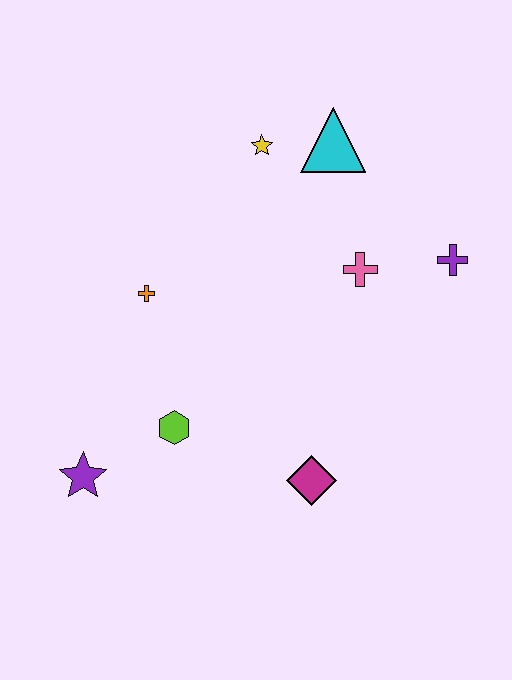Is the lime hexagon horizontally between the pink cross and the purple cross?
No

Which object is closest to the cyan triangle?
The yellow star is closest to the cyan triangle.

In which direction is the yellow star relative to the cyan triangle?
The yellow star is to the left of the cyan triangle.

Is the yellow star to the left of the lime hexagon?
No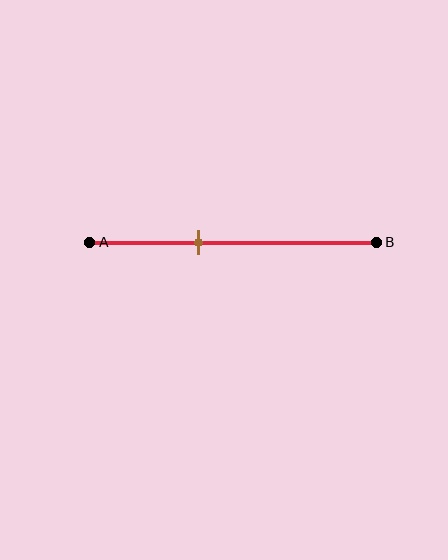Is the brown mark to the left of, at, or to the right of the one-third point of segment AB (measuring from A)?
The brown mark is to the right of the one-third point of segment AB.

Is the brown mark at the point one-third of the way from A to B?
No, the mark is at about 40% from A, not at the 33% one-third point.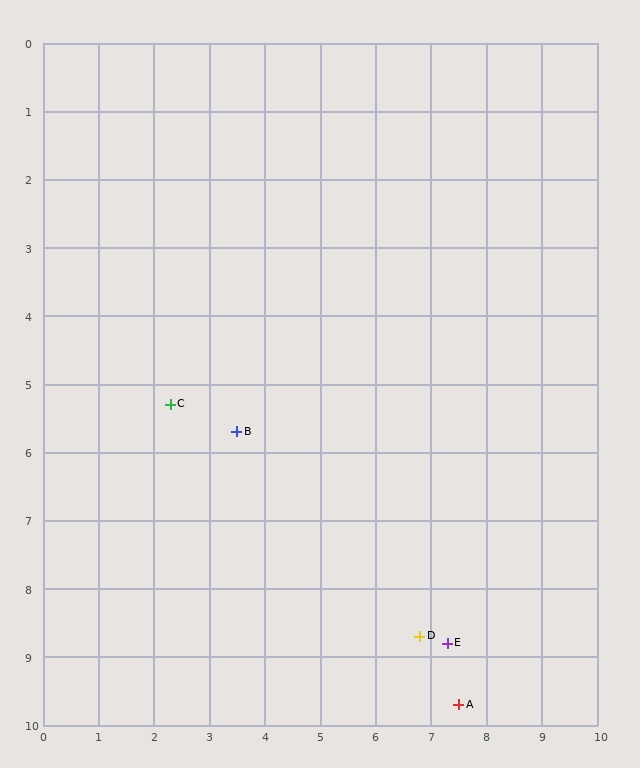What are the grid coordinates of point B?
Point B is at approximately (3.5, 5.7).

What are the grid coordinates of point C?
Point C is at approximately (2.3, 5.3).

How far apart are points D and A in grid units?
Points D and A are about 1.2 grid units apart.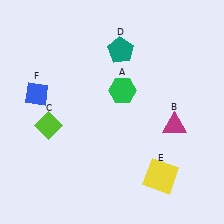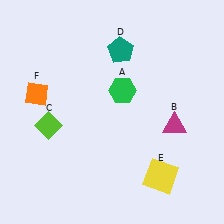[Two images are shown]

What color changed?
The diamond (F) changed from blue in Image 1 to orange in Image 2.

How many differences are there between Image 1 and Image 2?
There is 1 difference between the two images.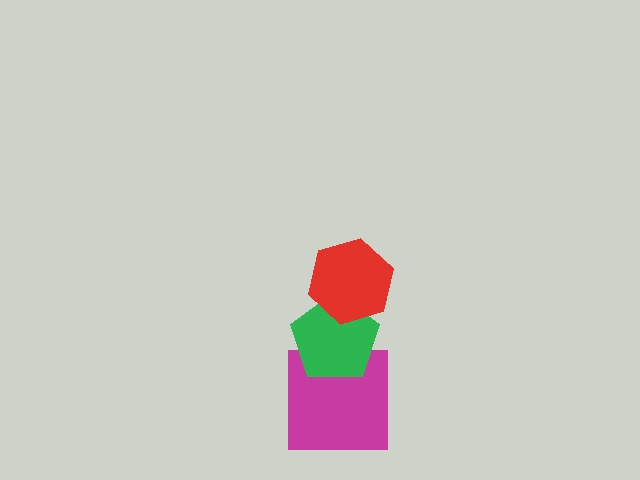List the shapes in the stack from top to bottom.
From top to bottom: the red hexagon, the green pentagon, the magenta square.